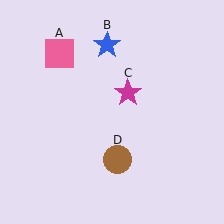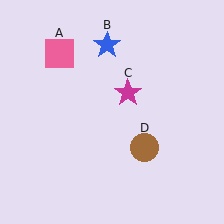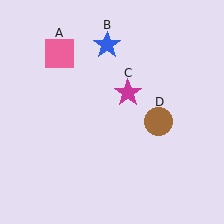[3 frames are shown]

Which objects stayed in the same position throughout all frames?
Pink square (object A) and blue star (object B) and magenta star (object C) remained stationary.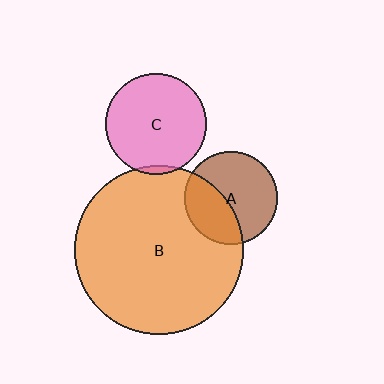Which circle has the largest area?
Circle B (orange).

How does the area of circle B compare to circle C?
Approximately 2.8 times.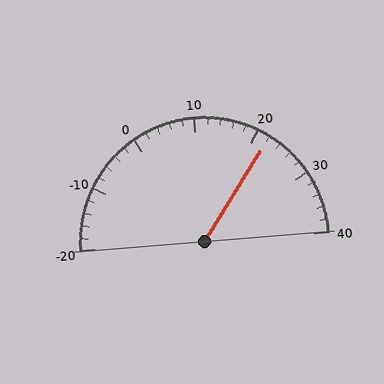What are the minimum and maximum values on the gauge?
The gauge ranges from -20 to 40.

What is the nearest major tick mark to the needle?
The nearest major tick mark is 20.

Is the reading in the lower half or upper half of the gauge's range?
The reading is in the upper half of the range (-20 to 40).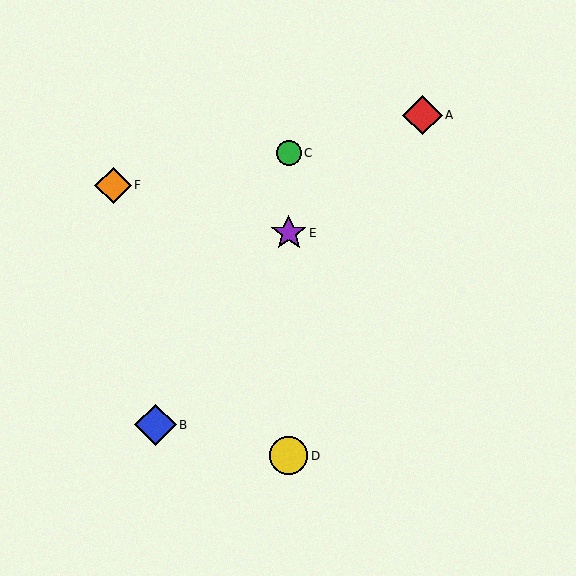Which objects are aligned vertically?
Objects C, D, E are aligned vertically.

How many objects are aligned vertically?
3 objects (C, D, E) are aligned vertically.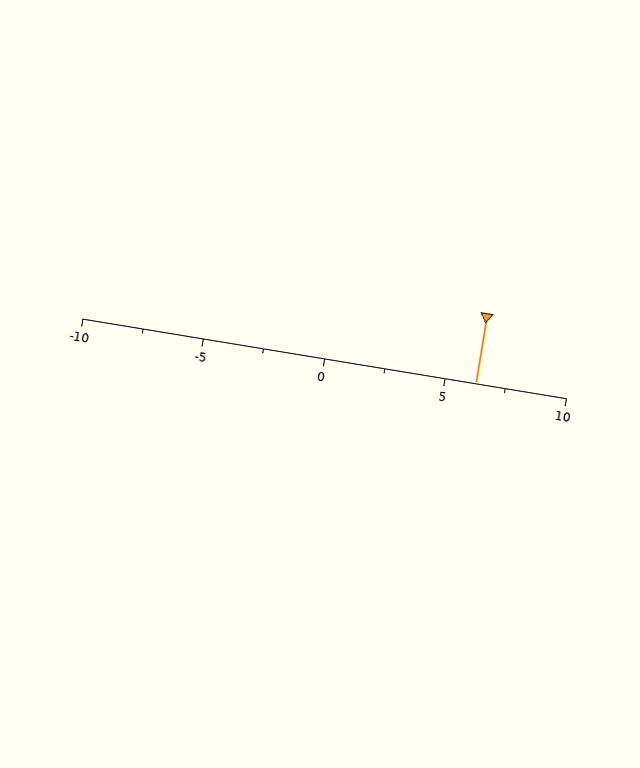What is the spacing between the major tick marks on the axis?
The major ticks are spaced 5 apart.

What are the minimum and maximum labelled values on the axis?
The axis runs from -10 to 10.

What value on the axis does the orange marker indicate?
The marker indicates approximately 6.2.